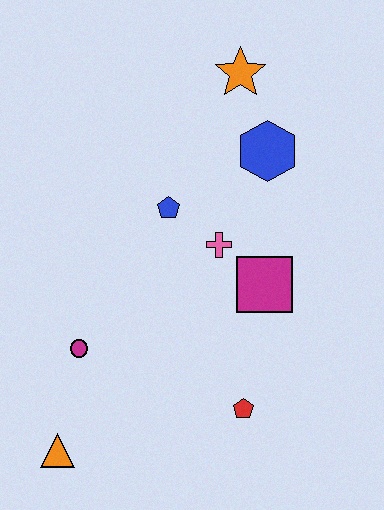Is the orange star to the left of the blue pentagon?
No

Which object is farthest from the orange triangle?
The orange star is farthest from the orange triangle.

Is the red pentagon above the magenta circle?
No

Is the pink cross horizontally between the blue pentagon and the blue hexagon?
Yes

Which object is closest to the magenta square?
The pink cross is closest to the magenta square.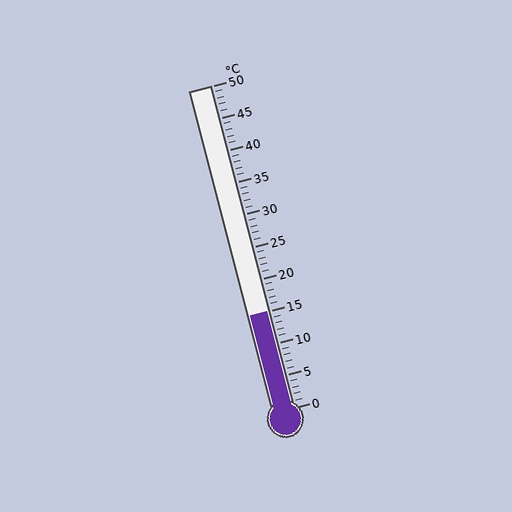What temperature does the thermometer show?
The thermometer shows approximately 15°C.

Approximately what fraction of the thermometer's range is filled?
The thermometer is filled to approximately 30% of its range.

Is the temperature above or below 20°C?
The temperature is below 20°C.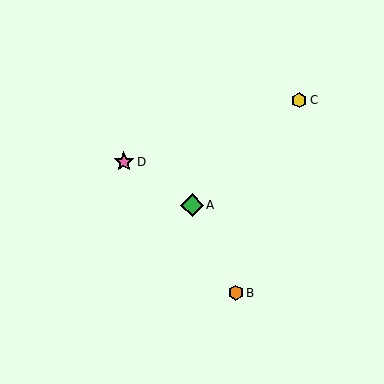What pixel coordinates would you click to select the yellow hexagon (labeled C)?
Click at (299, 100) to select the yellow hexagon C.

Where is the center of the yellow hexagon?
The center of the yellow hexagon is at (299, 100).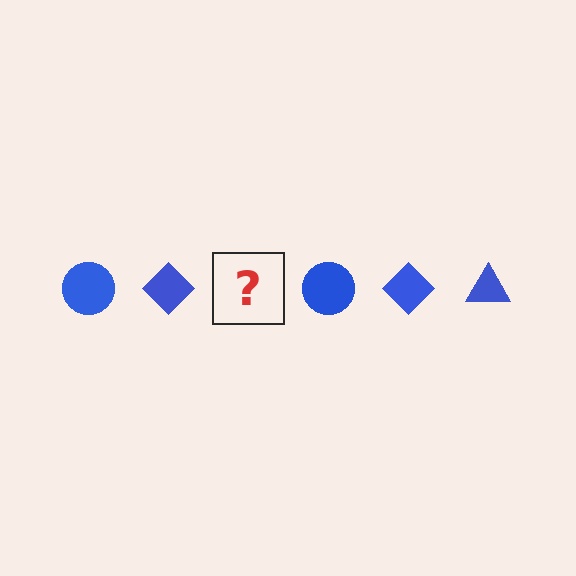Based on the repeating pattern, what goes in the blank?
The blank should be a blue triangle.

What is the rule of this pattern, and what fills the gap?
The rule is that the pattern cycles through circle, diamond, triangle shapes in blue. The gap should be filled with a blue triangle.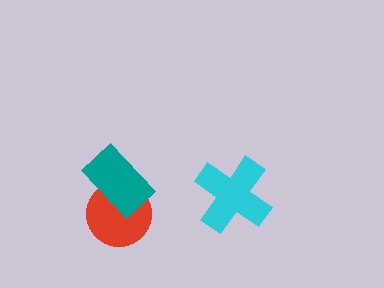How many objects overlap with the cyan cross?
0 objects overlap with the cyan cross.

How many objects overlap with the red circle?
1 object overlaps with the red circle.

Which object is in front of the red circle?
The teal rectangle is in front of the red circle.